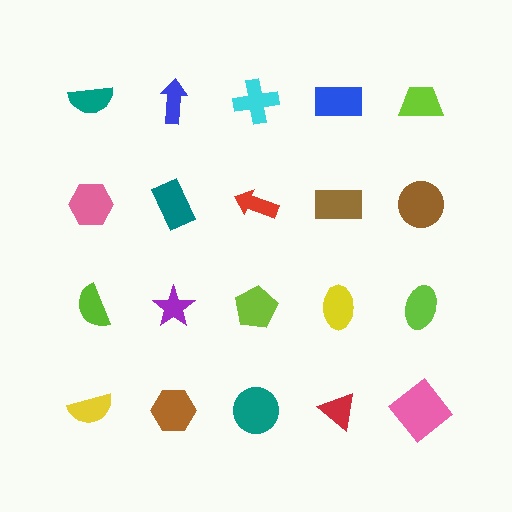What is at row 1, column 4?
A blue rectangle.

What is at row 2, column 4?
A brown rectangle.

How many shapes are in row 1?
5 shapes.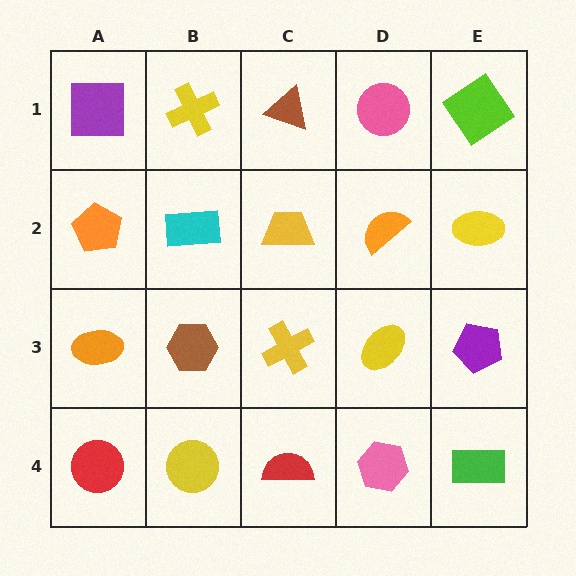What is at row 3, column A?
An orange ellipse.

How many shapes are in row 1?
5 shapes.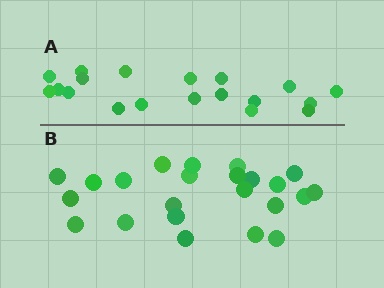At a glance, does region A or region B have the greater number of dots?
Region B (the bottom region) has more dots.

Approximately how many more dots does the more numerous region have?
Region B has about 4 more dots than region A.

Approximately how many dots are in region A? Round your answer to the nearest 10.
About 20 dots. (The exact count is 19, which rounds to 20.)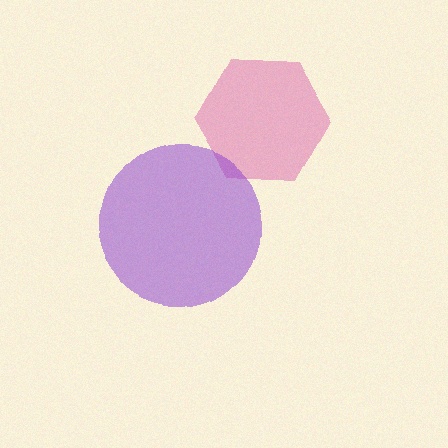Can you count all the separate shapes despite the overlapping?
Yes, there are 2 separate shapes.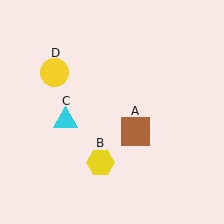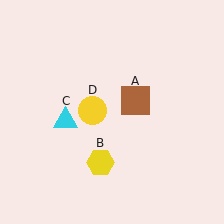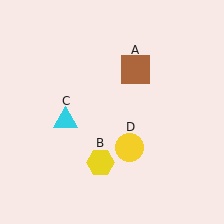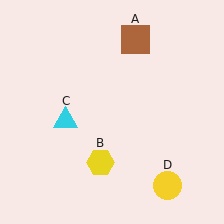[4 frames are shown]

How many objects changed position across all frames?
2 objects changed position: brown square (object A), yellow circle (object D).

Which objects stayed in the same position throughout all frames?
Yellow hexagon (object B) and cyan triangle (object C) remained stationary.